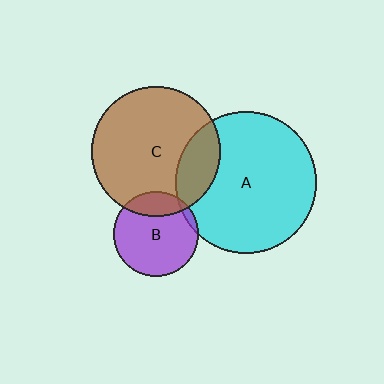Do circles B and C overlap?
Yes.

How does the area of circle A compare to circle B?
Approximately 2.8 times.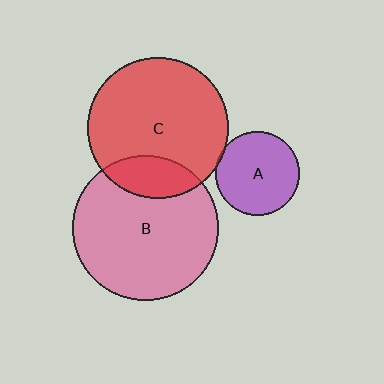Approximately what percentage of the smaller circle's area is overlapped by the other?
Approximately 5%.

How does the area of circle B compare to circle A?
Approximately 3.0 times.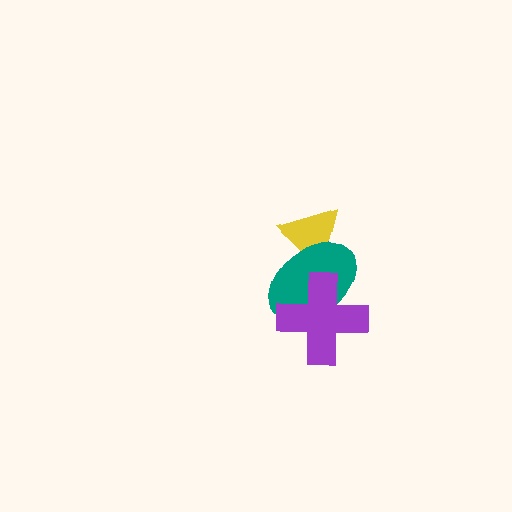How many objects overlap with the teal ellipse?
2 objects overlap with the teal ellipse.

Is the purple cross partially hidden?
No, no other shape covers it.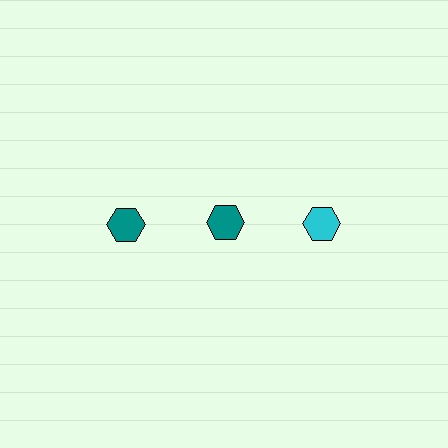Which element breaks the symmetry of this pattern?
The cyan hexagon in the top row, center column breaks the symmetry. All other shapes are teal hexagons.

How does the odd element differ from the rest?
It has a different color: cyan instead of teal.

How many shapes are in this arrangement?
There are 3 shapes arranged in a grid pattern.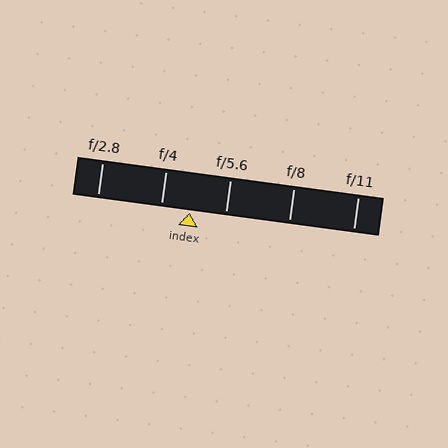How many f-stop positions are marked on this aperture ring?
There are 5 f-stop positions marked.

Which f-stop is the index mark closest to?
The index mark is closest to f/4.